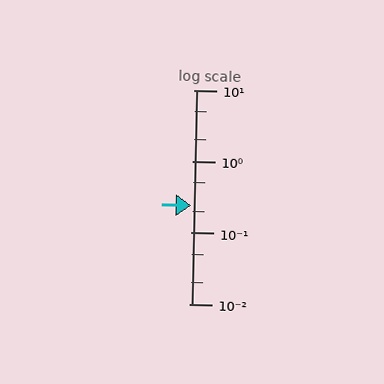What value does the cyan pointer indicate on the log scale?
The pointer indicates approximately 0.24.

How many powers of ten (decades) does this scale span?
The scale spans 3 decades, from 0.01 to 10.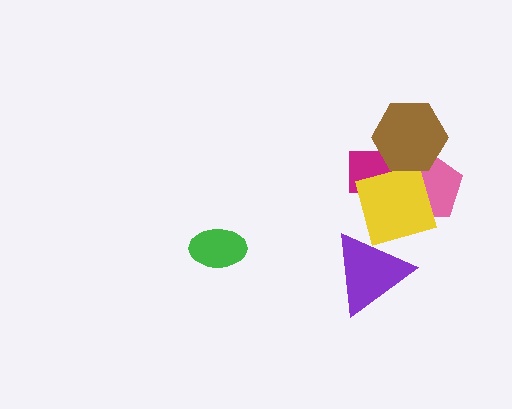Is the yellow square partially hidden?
Yes, it is partially covered by another shape.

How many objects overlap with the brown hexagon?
2 objects overlap with the brown hexagon.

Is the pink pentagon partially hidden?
Yes, it is partially covered by another shape.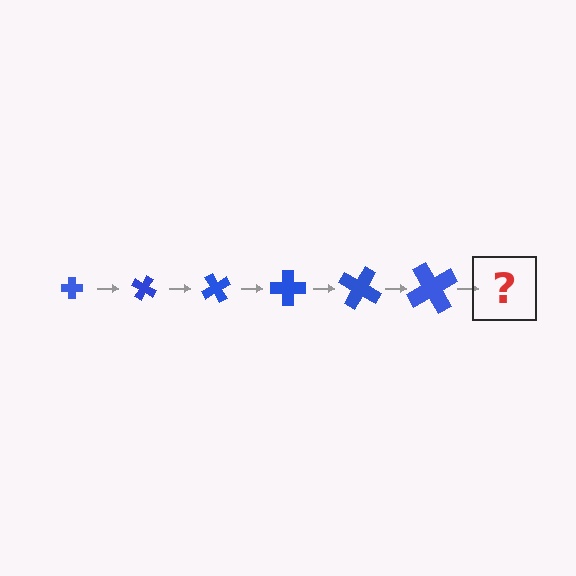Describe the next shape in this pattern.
It should be a cross, larger than the previous one and rotated 180 degrees from the start.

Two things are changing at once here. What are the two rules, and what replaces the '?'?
The two rules are that the cross grows larger each step and it rotates 30 degrees each step. The '?' should be a cross, larger than the previous one and rotated 180 degrees from the start.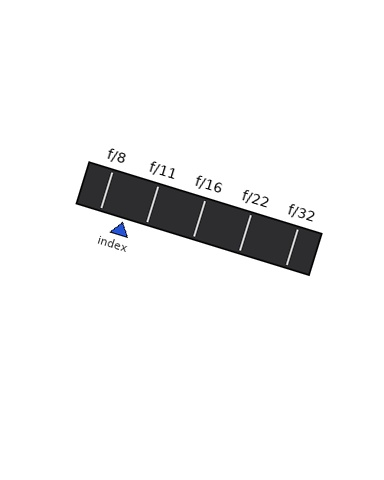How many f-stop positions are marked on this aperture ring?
There are 5 f-stop positions marked.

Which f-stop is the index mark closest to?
The index mark is closest to f/11.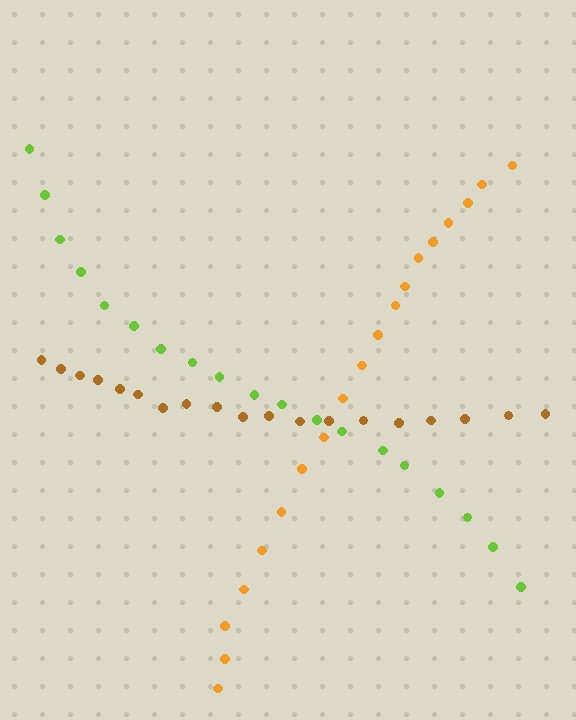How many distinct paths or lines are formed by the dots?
There are 3 distinct paths.